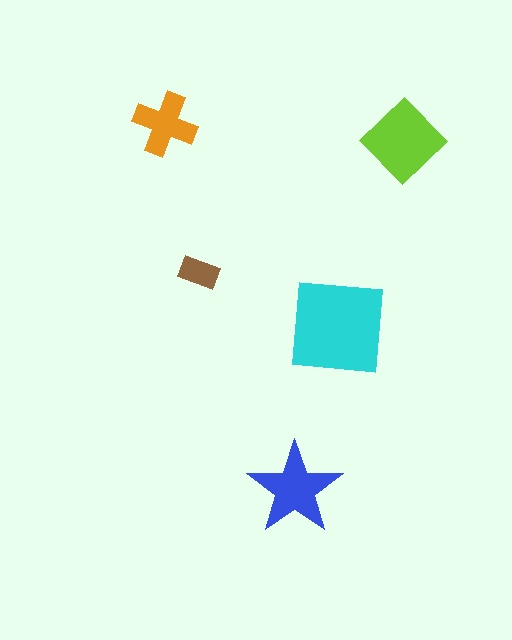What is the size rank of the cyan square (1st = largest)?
1st.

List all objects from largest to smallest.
The cyan square, the lime diamond, the blue star, the orange cross, the brown rectangle.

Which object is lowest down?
The blue star is bottommost.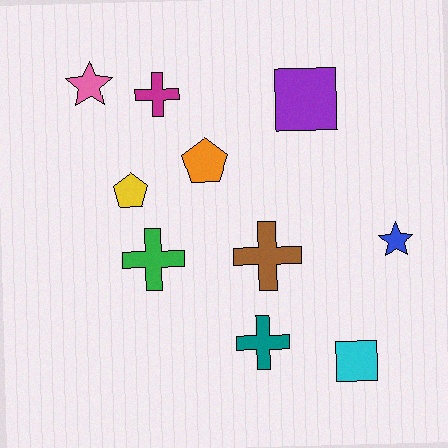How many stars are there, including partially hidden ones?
There are 2 stars.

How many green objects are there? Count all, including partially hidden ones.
There is 1 green object.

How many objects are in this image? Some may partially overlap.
There are 10 objects.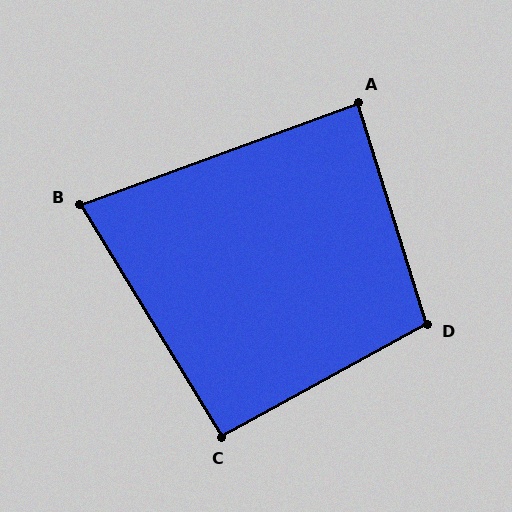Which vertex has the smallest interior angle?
B, at approximately 78 degrees.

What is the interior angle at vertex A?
Approximately 87 degrees (approximately right).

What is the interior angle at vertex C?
Approximately 93 degrees (approximately right).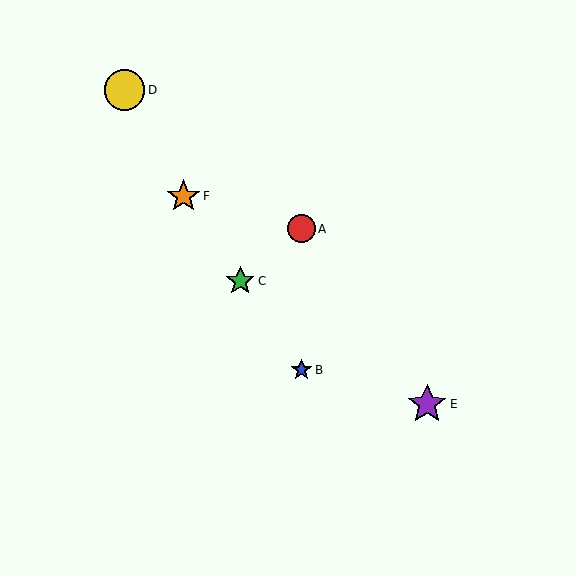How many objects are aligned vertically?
2 objects (A, B) are aligned vertically.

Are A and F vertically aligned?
No, A is at x≈301 and F is at x≈184.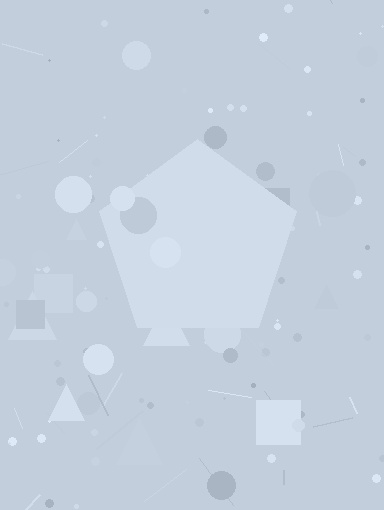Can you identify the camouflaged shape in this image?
The camouflaged shape is a pentagon.